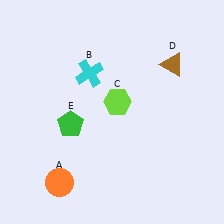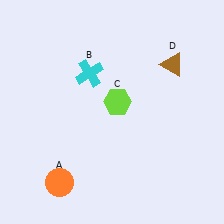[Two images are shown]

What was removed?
The green pentagon (E) was removed in Image 2.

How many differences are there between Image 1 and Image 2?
There is 1 difference between the two images.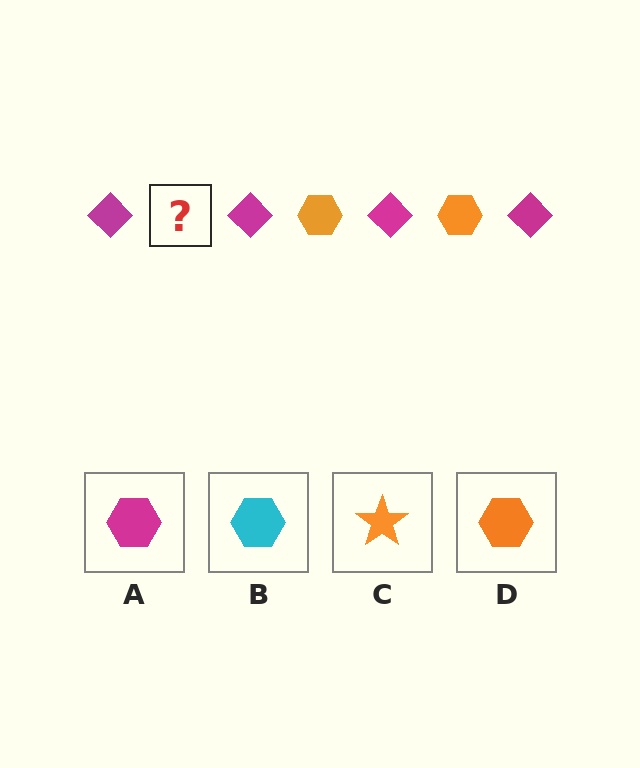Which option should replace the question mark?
Option D.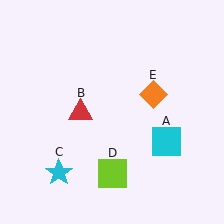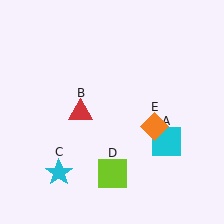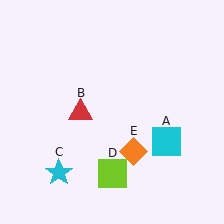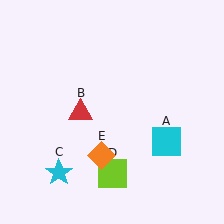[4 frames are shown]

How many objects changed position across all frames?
1 object changed position: orange diamond (object E).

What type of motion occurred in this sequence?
The orange diamond (object E) rotated clockwise around the center of the scene.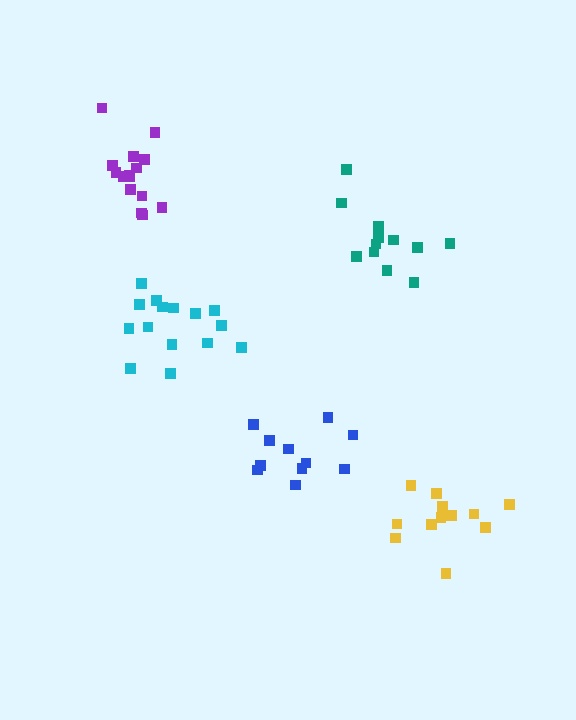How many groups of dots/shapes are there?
There are 5 groups.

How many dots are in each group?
Group 1: 12 dots, Group 2: 15 dots, Group 3: 12 dots, Group 4: 11 dots, Group 5: 15 dots (65 total).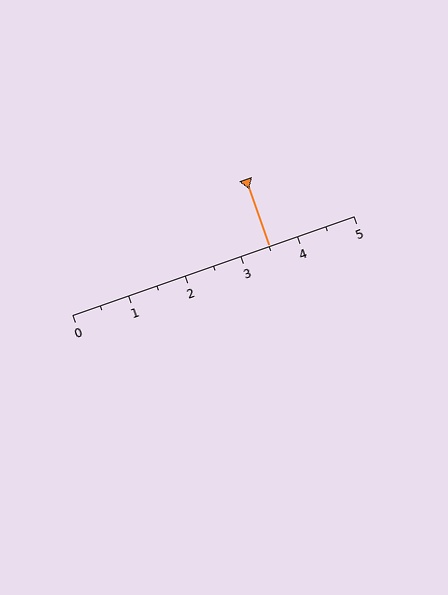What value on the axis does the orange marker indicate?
The marker indicates approximately 3.5.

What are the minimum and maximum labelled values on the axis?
The axis runs from 0 to 5.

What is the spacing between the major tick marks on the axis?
The major ticks are spaced 1 apart.